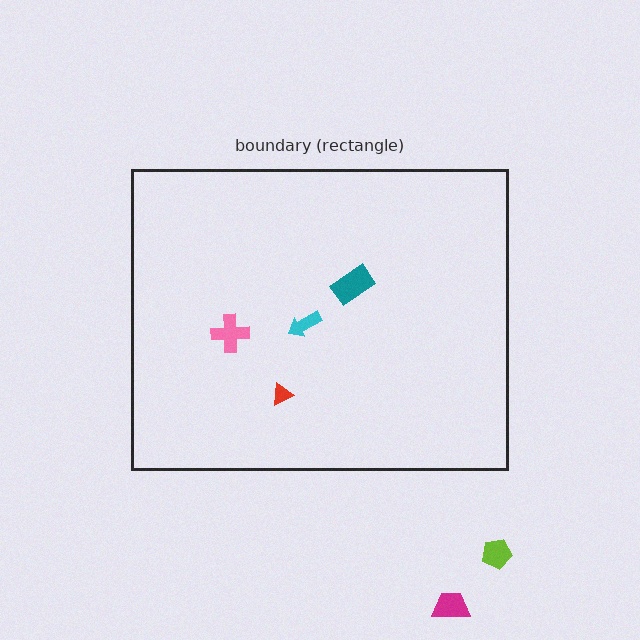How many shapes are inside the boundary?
4 inside, 2 outside.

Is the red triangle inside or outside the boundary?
Inside.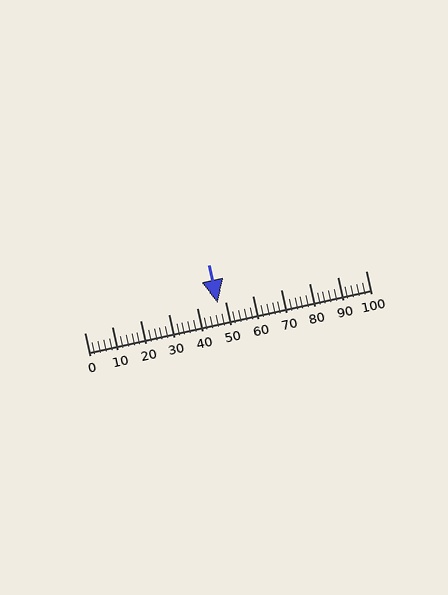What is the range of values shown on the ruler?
The ruler shows values from 0 to 100.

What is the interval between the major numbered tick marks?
The major tick marks are spaced 10 units apart.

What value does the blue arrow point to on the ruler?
The blue arrow points to approximately 47.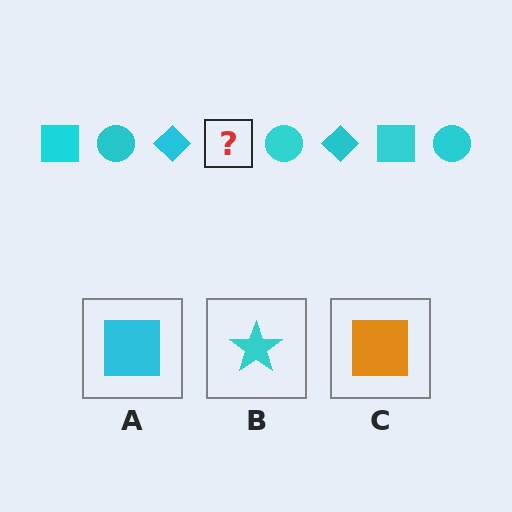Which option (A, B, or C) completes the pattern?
A.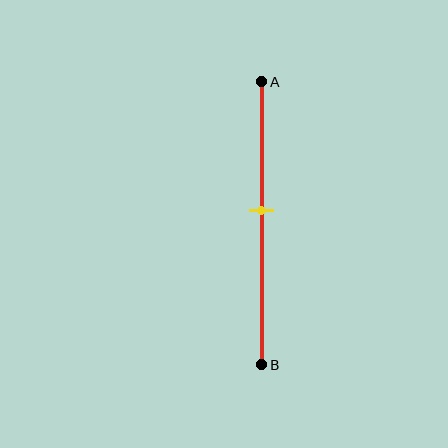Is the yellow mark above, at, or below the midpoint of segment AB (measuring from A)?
The yellow mark is above the midpoint of segment AB.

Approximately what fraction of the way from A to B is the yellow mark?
The yellow mark is approximately 45% of the way from A to B.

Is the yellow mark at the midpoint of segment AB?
No, the mark is at about 45% from A, not at the 50% midpoint.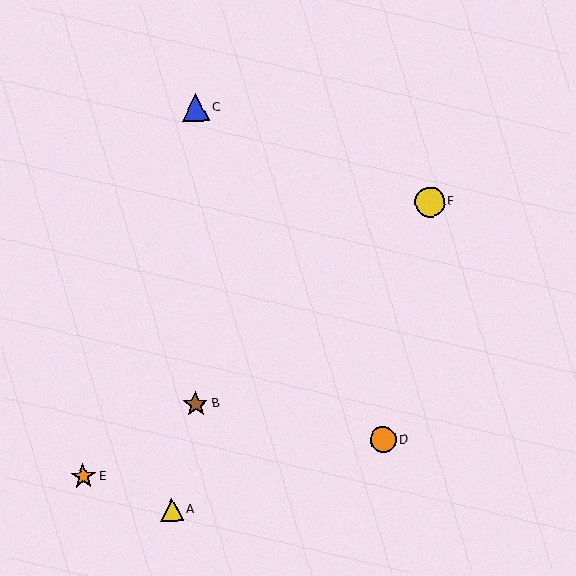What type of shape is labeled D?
Shape D is an orange circle.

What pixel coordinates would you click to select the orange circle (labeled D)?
Click at (383, 440) to select the orange circle D.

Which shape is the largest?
The yellow circle (labeled F) is the largest.